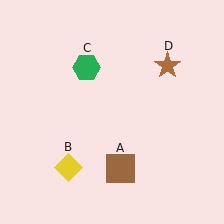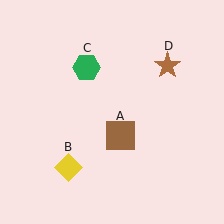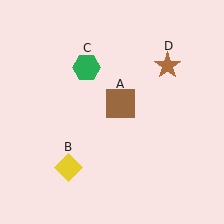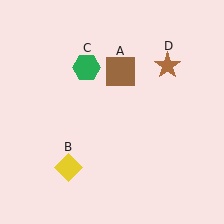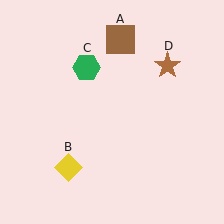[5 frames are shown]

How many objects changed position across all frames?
1 object changed position: brown square (object A).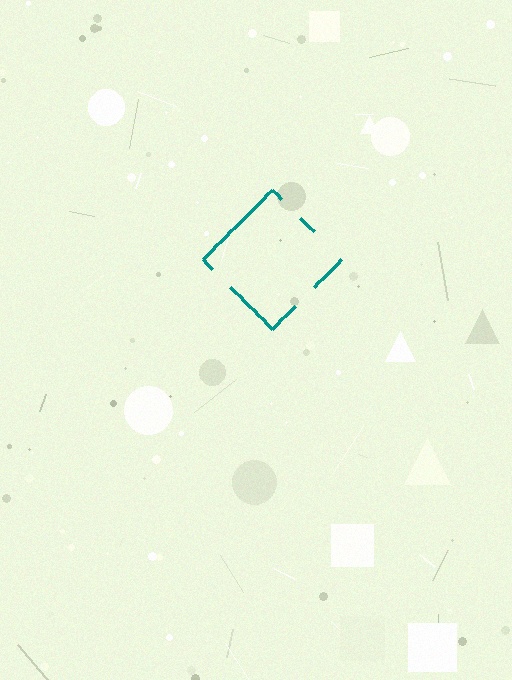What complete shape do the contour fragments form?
The contour fragments form a diamond.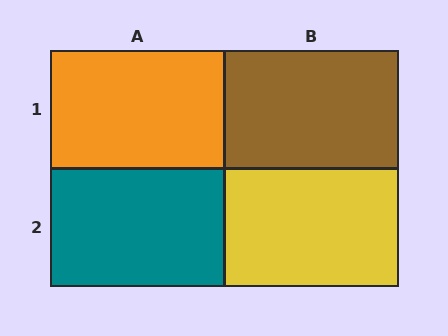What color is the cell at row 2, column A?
Teal.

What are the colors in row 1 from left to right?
Orange, brown.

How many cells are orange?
1 cell is orange.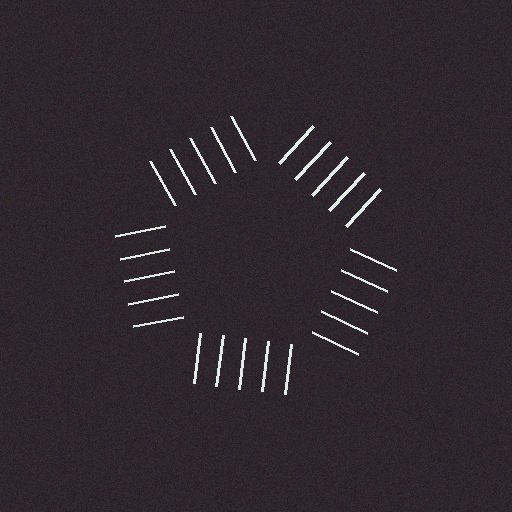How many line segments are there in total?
25 — 5 along each of the 5 edges.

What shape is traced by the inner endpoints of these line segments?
An illusory pentagon — the line segments terminate on its edges but no continuous stroke is drawn.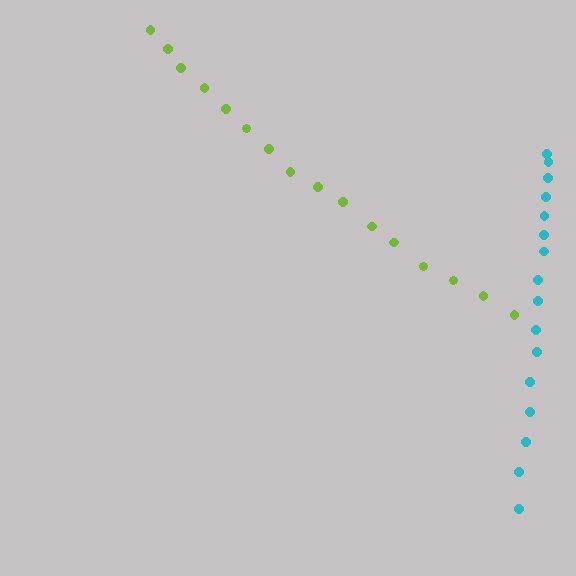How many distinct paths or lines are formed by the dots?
There are 2 distinct paths.